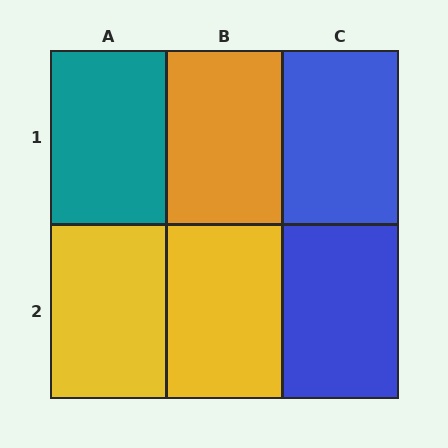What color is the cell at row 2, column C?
Blue.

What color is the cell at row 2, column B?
Yellow.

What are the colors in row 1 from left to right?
Teal, orange, blue.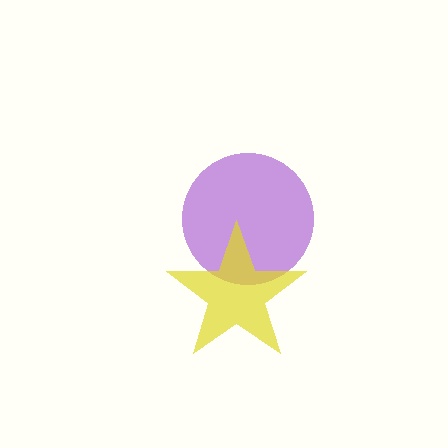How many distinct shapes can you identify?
There are 2 distinct shapes: a purple circle, a yellow star.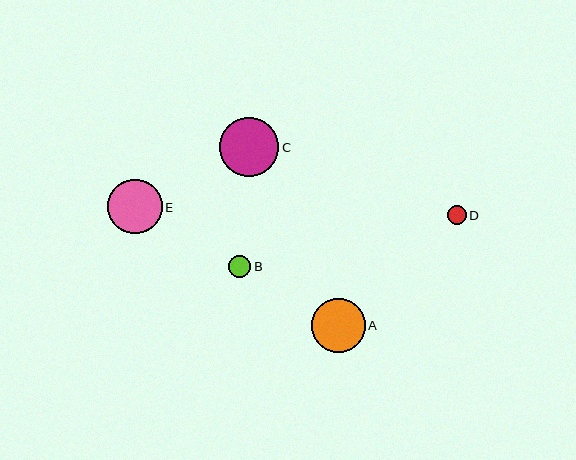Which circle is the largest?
Circle C is the largest with a size of approximately 59 pixels.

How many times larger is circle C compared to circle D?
Circle C is approximately 3.2 times the size of circle D.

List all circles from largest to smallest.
From largest to smallest: C, A, E, B, D.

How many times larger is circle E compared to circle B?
Circle E is approximately 2.5 times the size of circle B.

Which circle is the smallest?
Circle D is the smallest with a size of approximately 19 pixels.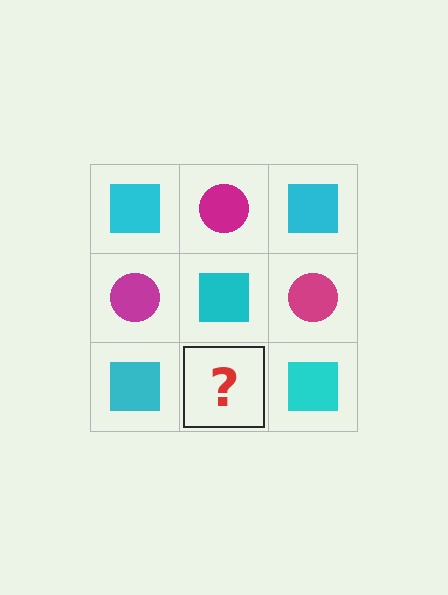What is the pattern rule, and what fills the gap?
The rule is that it alternates cyan square and magenta circle in a checkerboard pattern. The gap should be filled with a magenta circle.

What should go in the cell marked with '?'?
The missing cell should contain a magenta circle.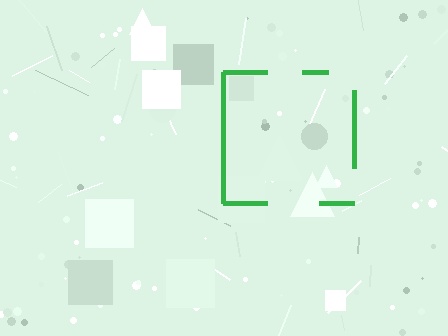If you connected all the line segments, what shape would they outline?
They would outline a square.